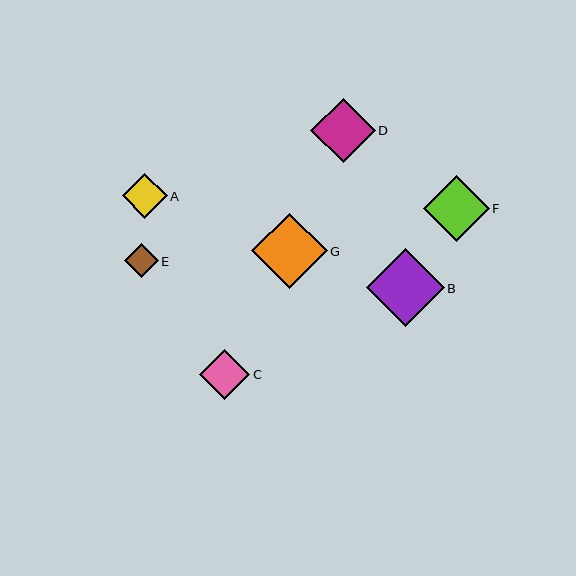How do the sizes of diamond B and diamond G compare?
Diamond B and diamond G are approximately the same size.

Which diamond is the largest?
Diamond B is the largest with a size of approximately 78 pixels.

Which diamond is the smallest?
Diamond E is the smallest with a size of approximately 34 pixels.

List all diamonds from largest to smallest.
From largest to smallest: B, G, F, D, C, A, E.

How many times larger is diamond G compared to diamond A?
Diamond G is approximately 1.7 times the size of diamond A.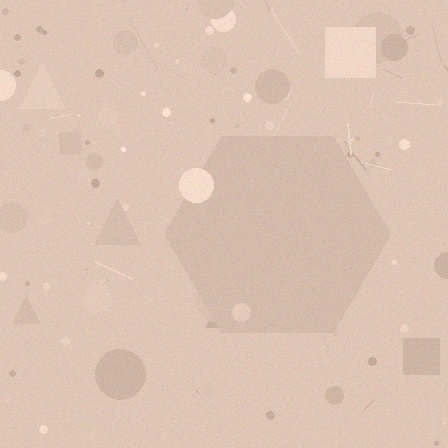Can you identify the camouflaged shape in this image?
The camouflaged shape is a hexagon.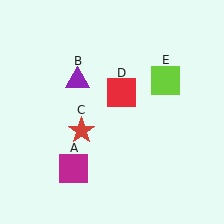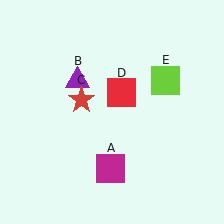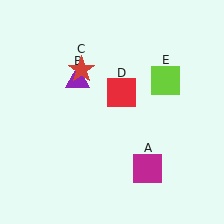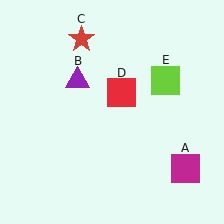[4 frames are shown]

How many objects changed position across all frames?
2 objects changed position: magenta square (object A), red star (object C).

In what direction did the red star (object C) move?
The red star (object C) moved up.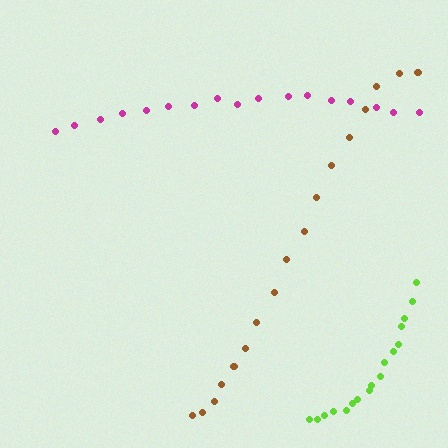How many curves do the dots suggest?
There are 3 distinct paths.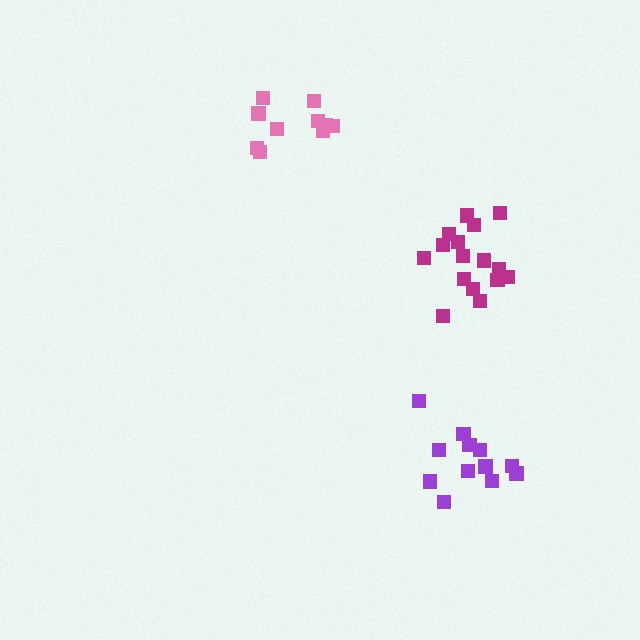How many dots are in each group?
Group 1: 10 dots, Group 2: 16 dots, Group 3: 12 dots (38 total).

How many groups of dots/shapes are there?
There are 3 groups.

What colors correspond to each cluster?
The clusters are colored: pink, magenta, purple.